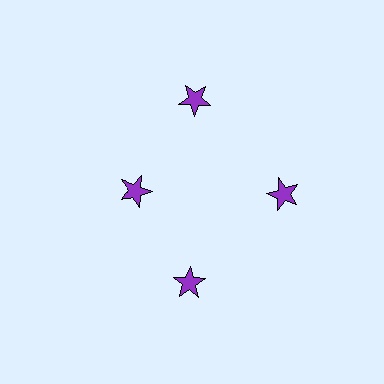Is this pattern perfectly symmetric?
No. The 4 purple stars are arranged in a ring, but one element near the 9 o'clock position is pulled inward toward the center, breaking the 4-fold rotational symmetry.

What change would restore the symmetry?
The symmetry would be restored by moving it outward, back onto the ring so that all 4 stars sit at equal angles and equal distance from the center.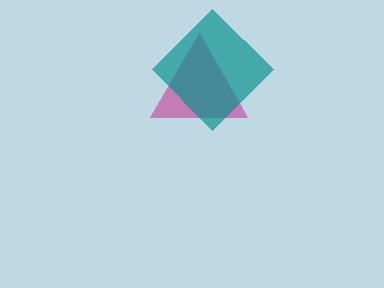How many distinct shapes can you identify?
There are 2 distinct shapes: a magenta triangle, a teal diamond.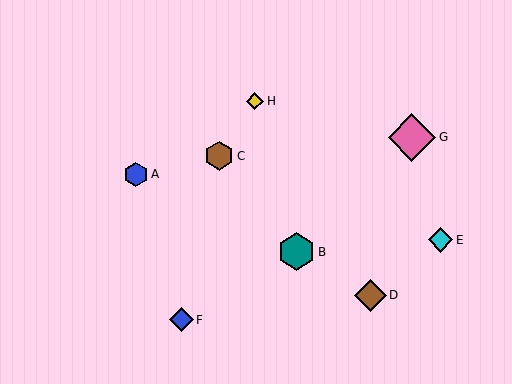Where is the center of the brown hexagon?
The center of the brown hexagon is at (219, 156).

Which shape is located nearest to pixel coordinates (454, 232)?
The cyan diamond (labeled E) at (441, 240) is nearest to that location.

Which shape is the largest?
The pink diamond (labeled G) is the largest.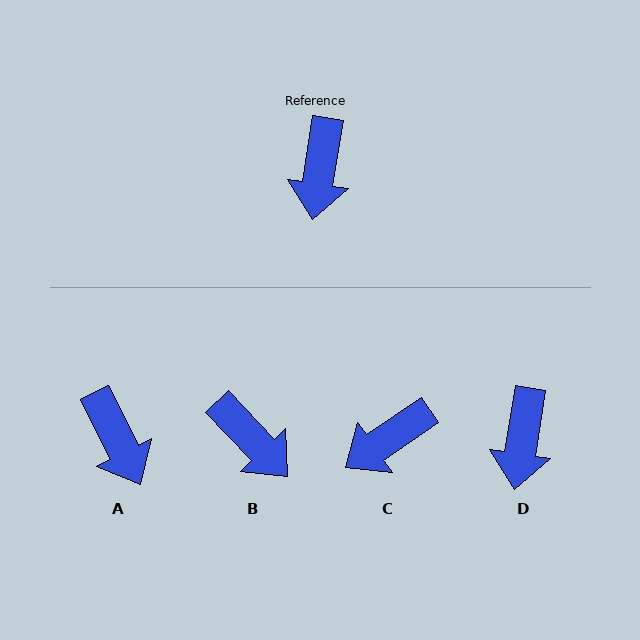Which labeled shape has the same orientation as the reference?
D.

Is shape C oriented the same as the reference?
No, it is off by about 47 degrees.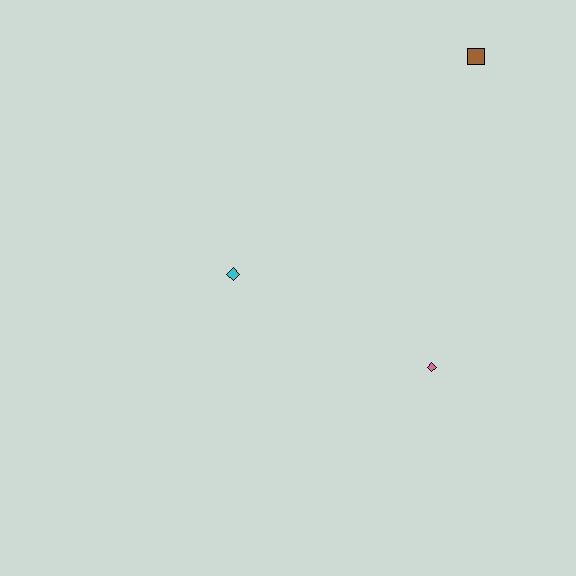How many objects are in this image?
There are 3 objects.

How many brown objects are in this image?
There is 1 brown object.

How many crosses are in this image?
There are no crosses.